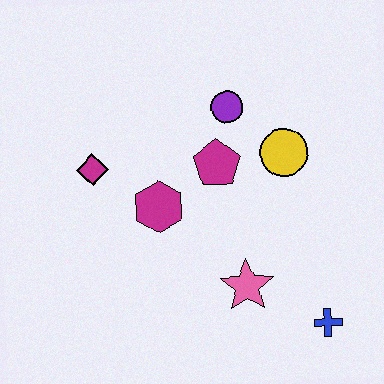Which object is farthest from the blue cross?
The magenta diamond is farthest from the blue cross.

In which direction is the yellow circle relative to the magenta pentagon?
The yellow circle is to the right of the magenta pentagon.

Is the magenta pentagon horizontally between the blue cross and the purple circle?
No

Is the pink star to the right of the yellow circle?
No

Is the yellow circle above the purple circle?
No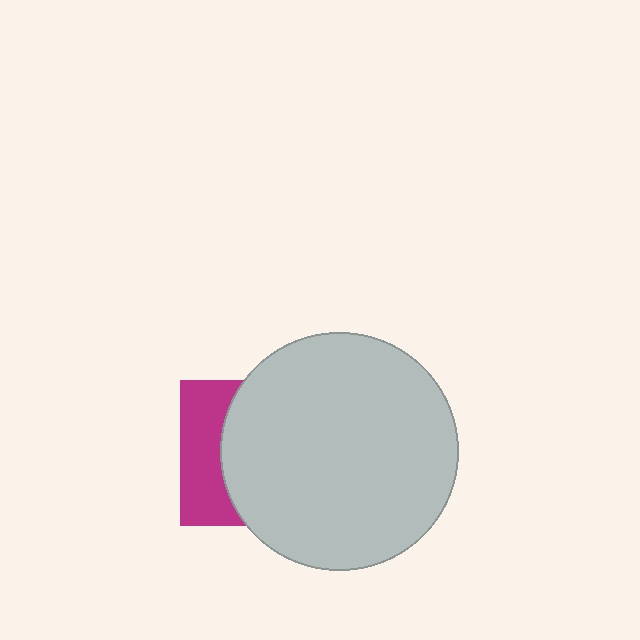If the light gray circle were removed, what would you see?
You would see the complete magenta square.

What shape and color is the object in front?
The object in front is a light gray circle.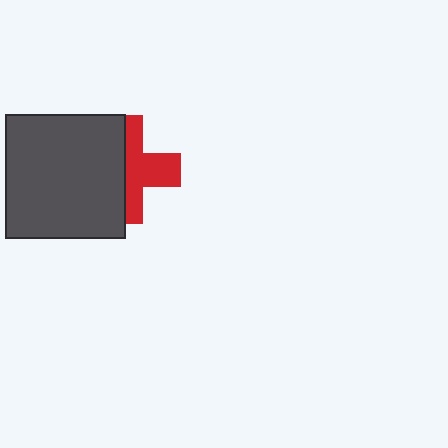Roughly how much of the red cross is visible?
About half of it is visible (roughly 52%).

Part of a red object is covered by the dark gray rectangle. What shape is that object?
It is a cross.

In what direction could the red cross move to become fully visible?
The red cross could move right. That would shift it out from behind the dark gray rectangle entirely.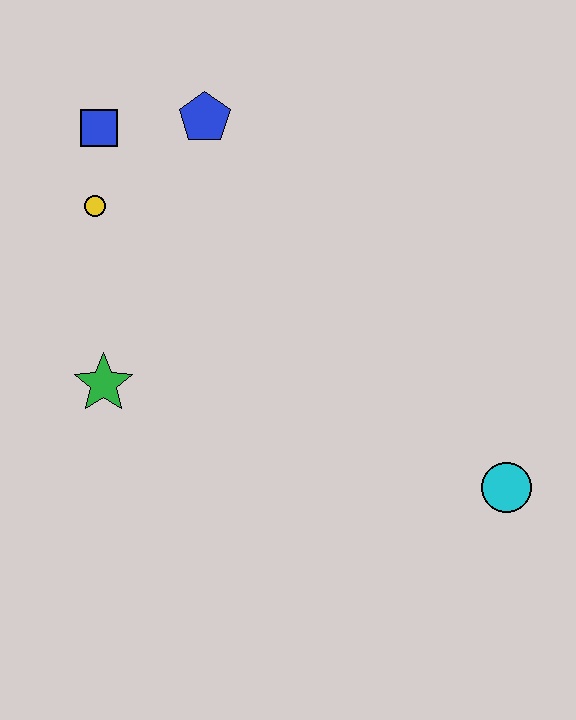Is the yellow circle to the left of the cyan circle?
Yes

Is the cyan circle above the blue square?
No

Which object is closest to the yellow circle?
The blue square is closest to the yellow circle.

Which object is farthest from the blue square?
The cyan circle is farthest from the blue square.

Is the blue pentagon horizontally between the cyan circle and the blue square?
Yes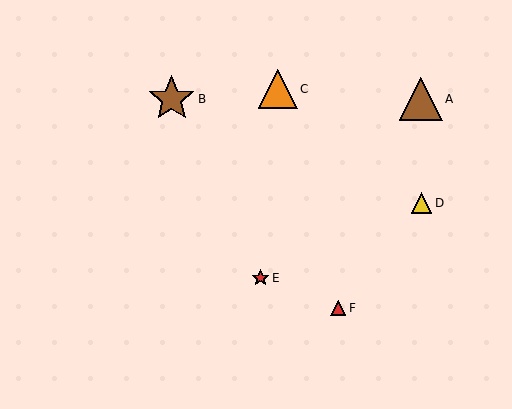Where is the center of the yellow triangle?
The center of the yellow triangle is at (422, 203).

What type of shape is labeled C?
Shape C is an orange triangle.